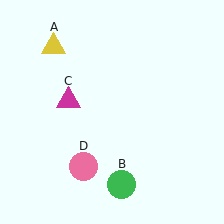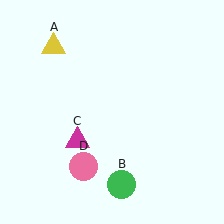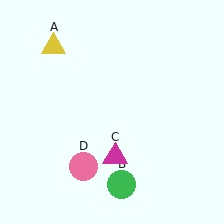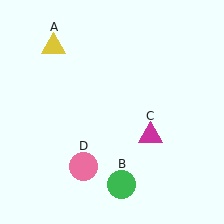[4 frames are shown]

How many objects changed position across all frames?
1 object changed position: magenta triangle (object C).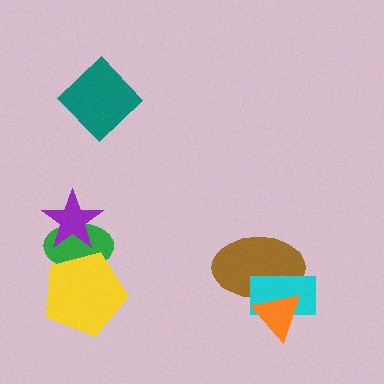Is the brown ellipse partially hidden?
Yes, it is partially covered by another shape.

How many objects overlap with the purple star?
1 object overlaps with the purple star.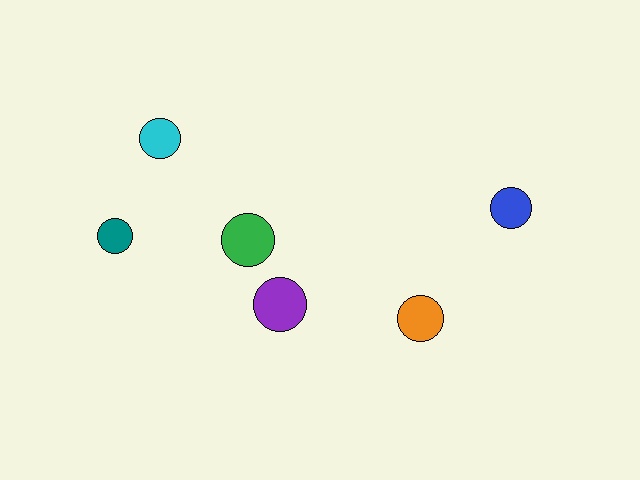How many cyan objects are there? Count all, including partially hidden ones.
There is 1 cyan object.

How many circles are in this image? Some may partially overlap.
There are 6 circles.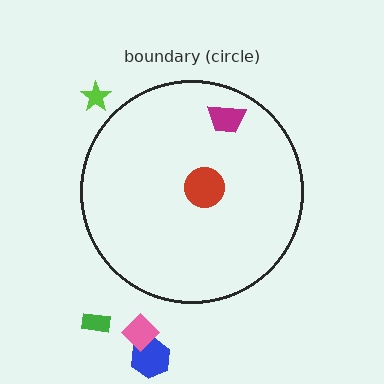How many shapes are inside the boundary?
2 inside, 4 outside.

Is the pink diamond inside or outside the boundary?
Outside.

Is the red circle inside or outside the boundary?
Inside.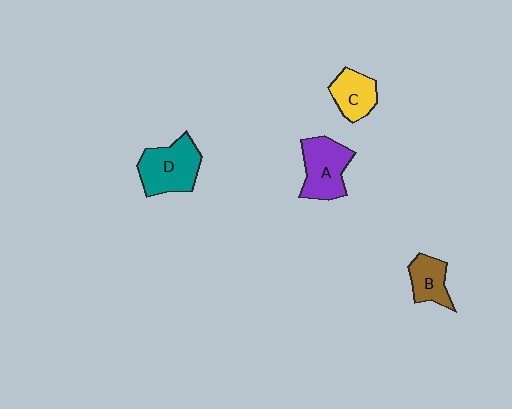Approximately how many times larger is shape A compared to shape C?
Approximately 1.4 times.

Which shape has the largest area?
Shape D (teal).